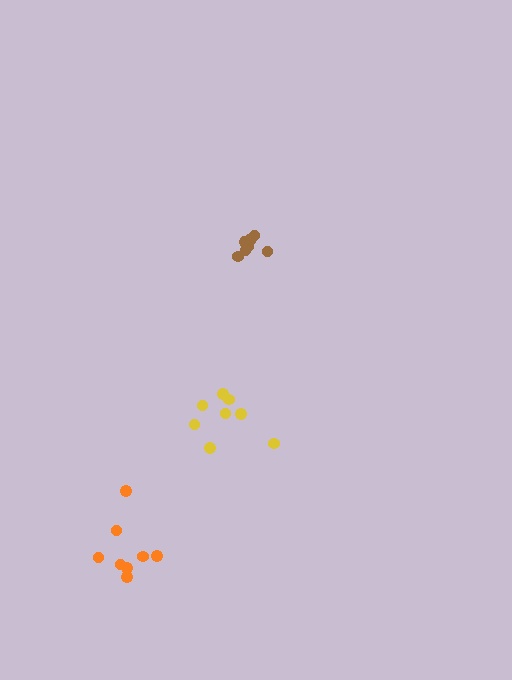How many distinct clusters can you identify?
There are 3 distinct clusters.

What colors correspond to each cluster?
The clusters are colored: brown, yellow, orange.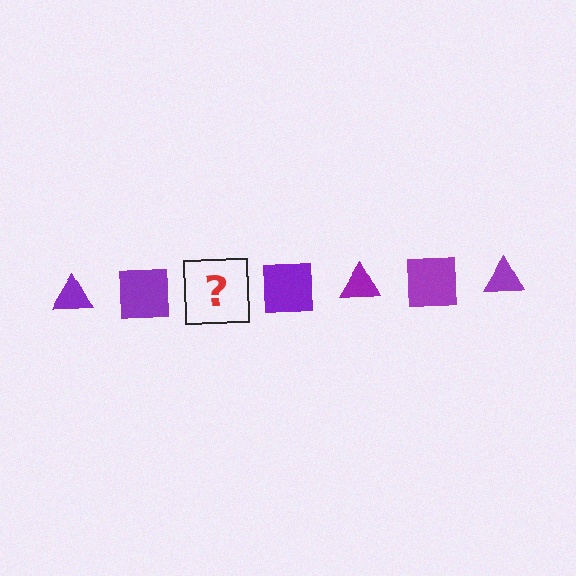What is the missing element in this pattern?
The missing element is a purple triangle.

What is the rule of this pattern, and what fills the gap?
The rule is that the pattern cycles through triangle, square shapes in purple. The gap should be filled with a purple triangle.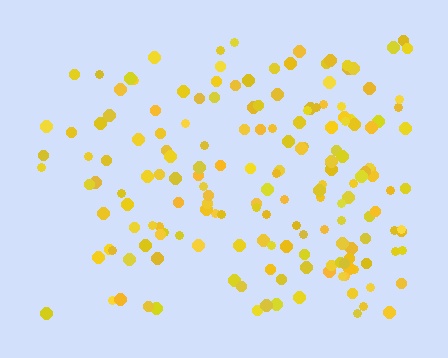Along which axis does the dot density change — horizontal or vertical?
Horizontal.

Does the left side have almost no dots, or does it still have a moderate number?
Still a moderate number, just noticeably fewer than the right.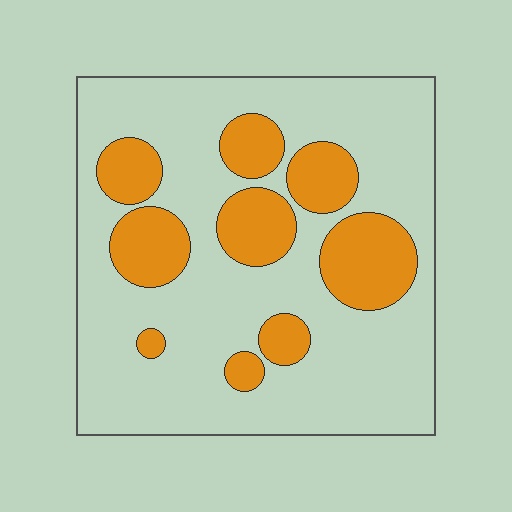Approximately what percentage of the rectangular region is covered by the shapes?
Approximately 25%.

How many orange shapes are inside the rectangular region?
9.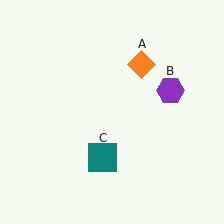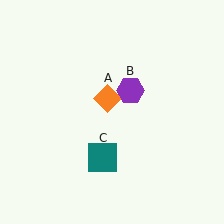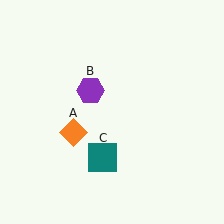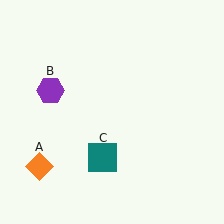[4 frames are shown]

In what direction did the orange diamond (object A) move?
The orange diamond (object A) moved down and to the left.